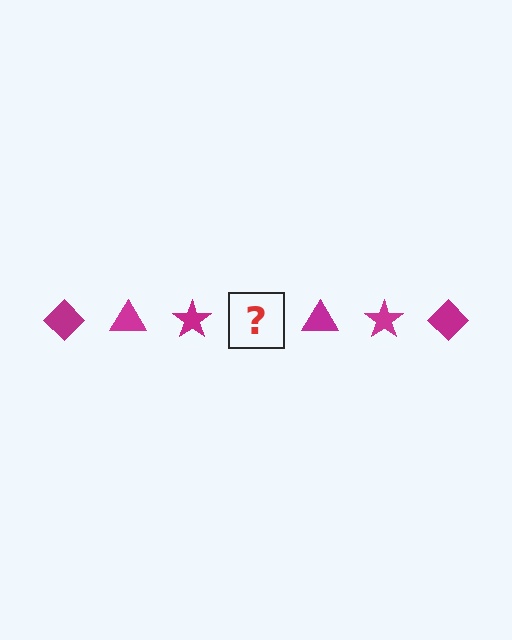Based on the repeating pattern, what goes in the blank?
The blank should be a magenta diamond.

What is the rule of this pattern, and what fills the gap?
The rule is that the pattern cycles through diamond, triangle, star shapes in magenta. The gap should be filled with a magenta diamond.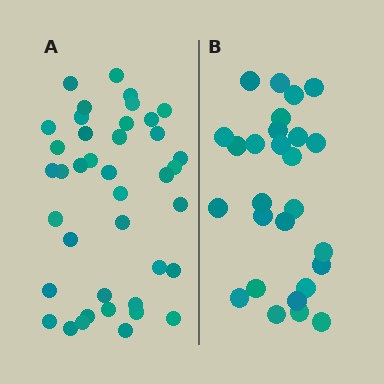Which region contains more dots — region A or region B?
Region A (the left region) has more dots.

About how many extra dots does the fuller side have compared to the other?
Region A has approximately 15 more dots than region B.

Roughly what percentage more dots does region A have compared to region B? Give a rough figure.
About 50% more.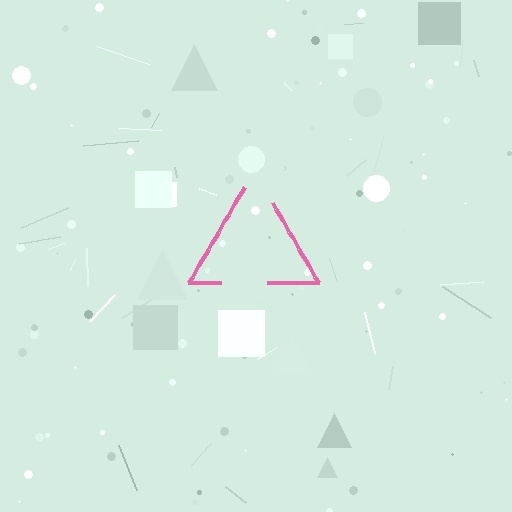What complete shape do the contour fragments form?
The contour fragments form a triangle.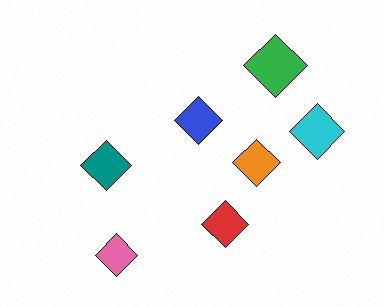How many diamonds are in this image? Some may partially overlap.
There are 7 diamonds.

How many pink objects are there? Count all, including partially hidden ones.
There is 1 pink object.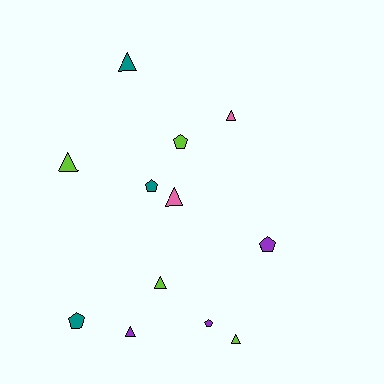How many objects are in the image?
There are 12 objects.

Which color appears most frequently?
Lime, with 4 objects.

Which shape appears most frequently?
Triangle, with 7 objects.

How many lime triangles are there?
There are 3 lime triangles.